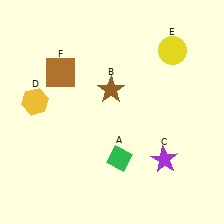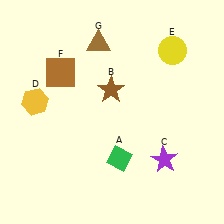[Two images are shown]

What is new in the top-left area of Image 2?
A brown triangle (G) was added in the top-left area of Image 2.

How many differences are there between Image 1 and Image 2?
There is 1 difference between the two images.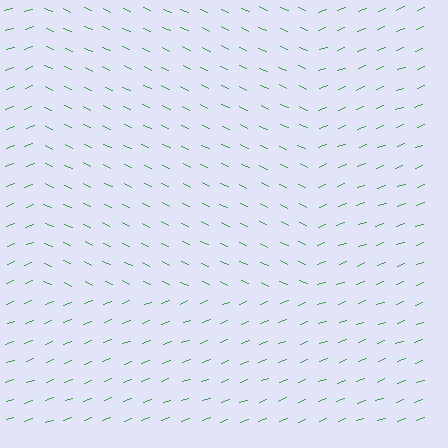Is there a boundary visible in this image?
Yes, there is a texture boundary formed by a change in line orientation.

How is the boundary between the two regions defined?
The boundary is defined purely by a change in line orientation (approximately 45 degrees difference). All lines are the same color and thickness.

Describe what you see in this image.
The image is filled with small green line segments. A rectangle region in the image has lines oriented differently from the surrounding lines, creating a visible texture boundary.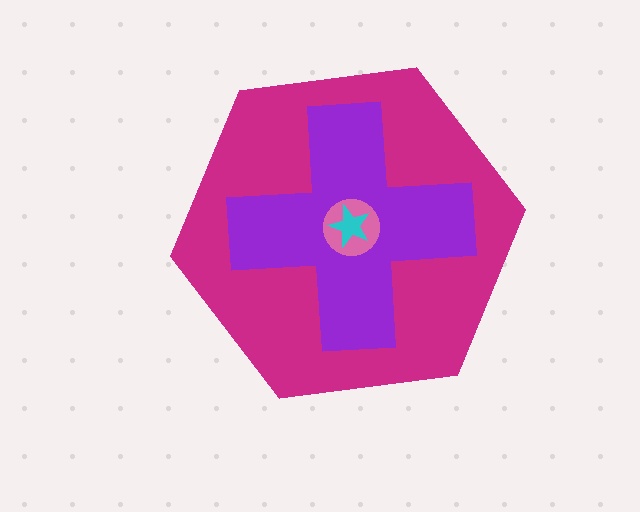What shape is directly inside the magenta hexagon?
The purple cross.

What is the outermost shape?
The magenta hexagon.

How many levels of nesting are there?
4.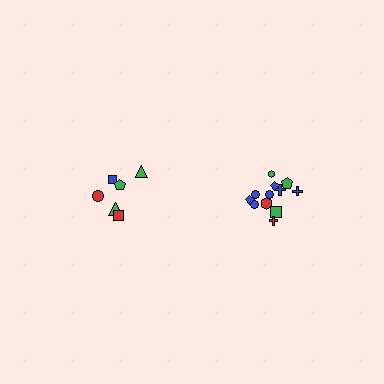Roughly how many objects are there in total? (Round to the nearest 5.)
Roughly 20 objects in total.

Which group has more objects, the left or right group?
The right group.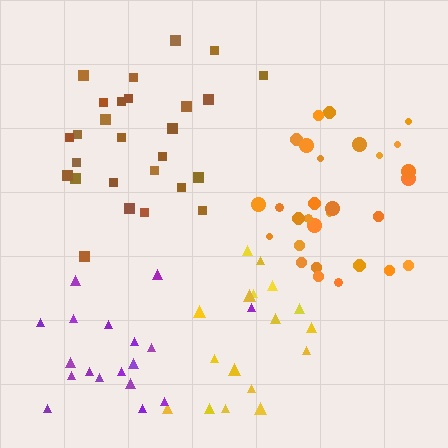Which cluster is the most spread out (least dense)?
Brown.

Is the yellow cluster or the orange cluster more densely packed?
Orange.